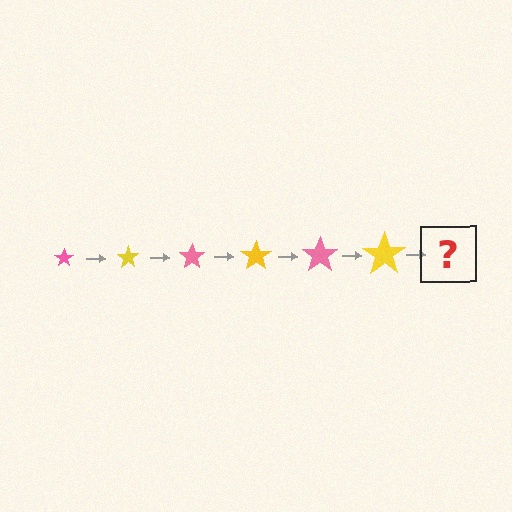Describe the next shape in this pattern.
It should be a pink star, larger than the previous one.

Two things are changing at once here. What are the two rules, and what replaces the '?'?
The two rules are that the star grows larger each step and the color cycles through pink and yellow. The '?' should be a pink star, larger than the previous one.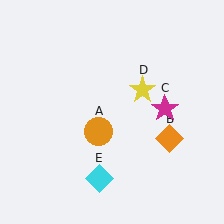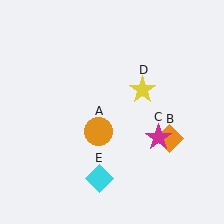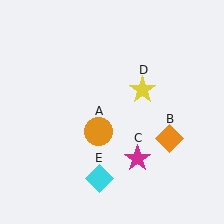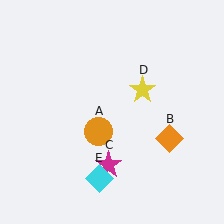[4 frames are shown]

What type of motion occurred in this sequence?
The magenta star (object C) rotated clockwise around the center of the scene.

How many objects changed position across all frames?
1 object changed position: magenta star (object C).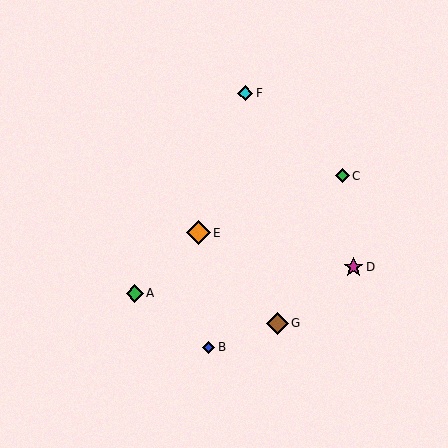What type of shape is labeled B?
Shape B is a blue diamond.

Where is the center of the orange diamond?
The center of the orange diamond is at (198, 233).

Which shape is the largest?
The orange diamond (labeled E) is the largest.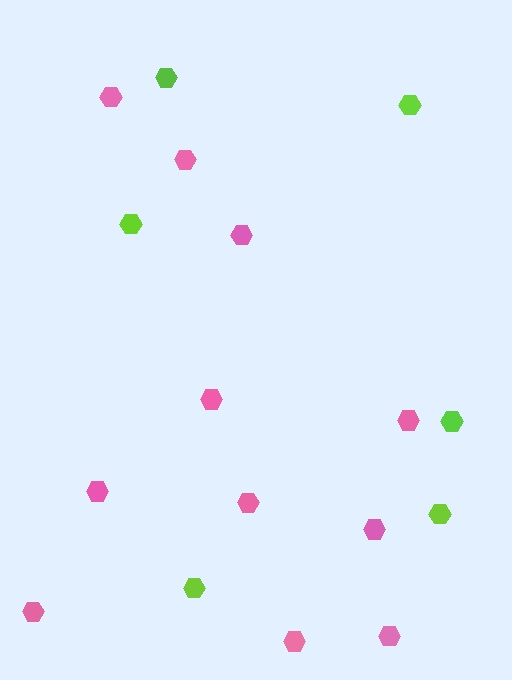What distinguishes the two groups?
There are 2 groups: one group of pink hexagons (11) and one group of lime hexagons (6).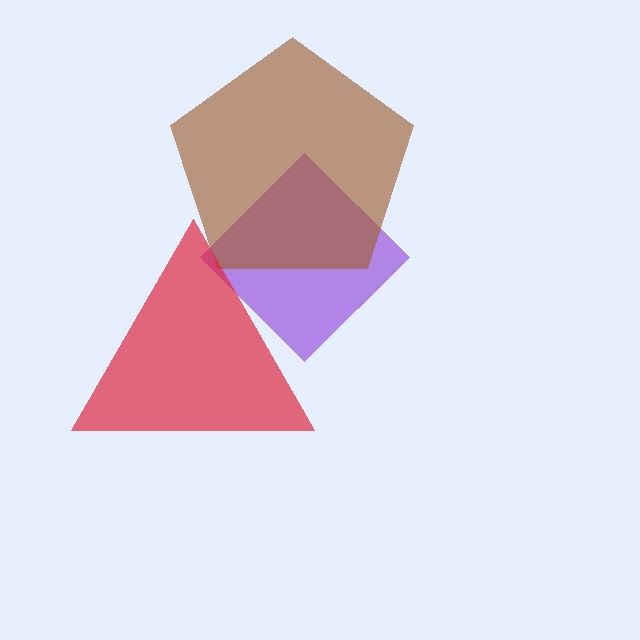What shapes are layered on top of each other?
The layered shapes are: a purple diamond, a brown pentagon, a red triangle.